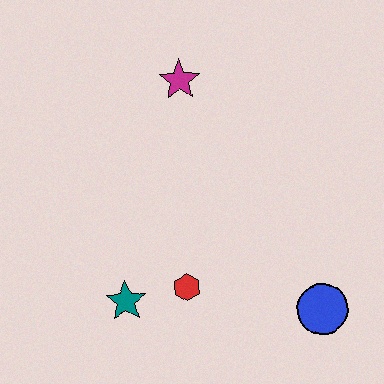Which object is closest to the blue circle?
The red hexagon is closest to the blue circle.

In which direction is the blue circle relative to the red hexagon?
The blue circle is to the right of the red hexagon.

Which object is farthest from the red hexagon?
The magenta star is farthest from the red hexagon.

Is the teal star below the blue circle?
No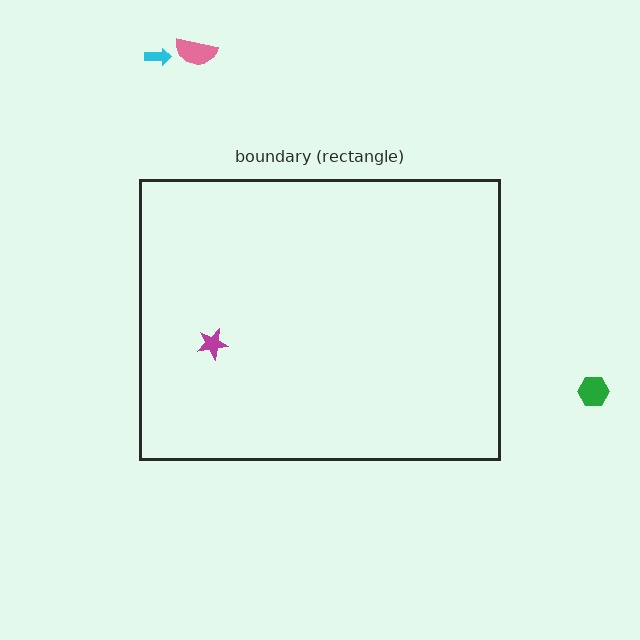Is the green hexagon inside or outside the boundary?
Outside.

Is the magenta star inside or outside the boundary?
Inside.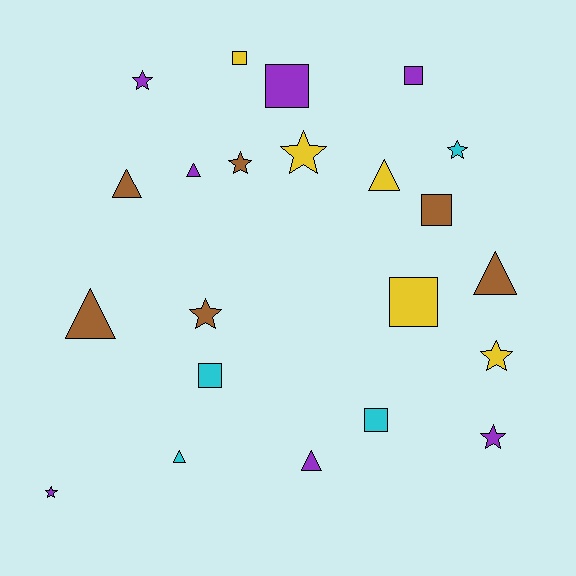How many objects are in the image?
There are 22 objects.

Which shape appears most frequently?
Star, with 8 objects.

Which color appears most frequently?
Purple, with 7 objects.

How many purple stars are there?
There are 3 purple stars.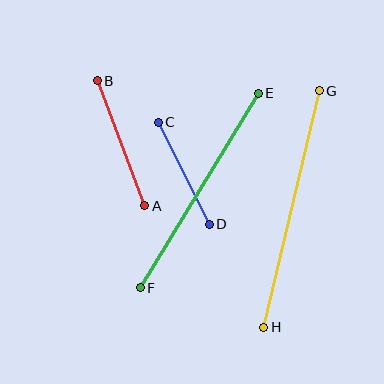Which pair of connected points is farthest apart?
Points G and H are farthest apart.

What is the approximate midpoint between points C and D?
The midpoint is at approximately (184, 173) pixels.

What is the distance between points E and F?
The distance is approximately 228 pixels.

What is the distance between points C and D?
The distance is approximately 114 pixels.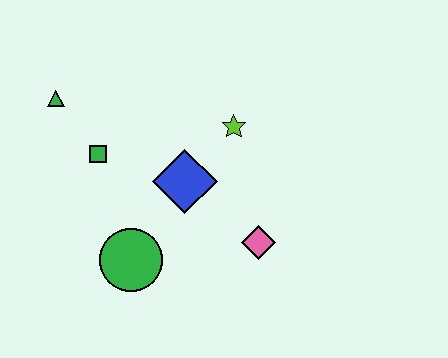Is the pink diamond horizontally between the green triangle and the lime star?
No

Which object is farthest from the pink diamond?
The green triangle is farthest from the pink diamond.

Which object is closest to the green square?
The green triangle is closest to the green square.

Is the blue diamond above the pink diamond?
Yes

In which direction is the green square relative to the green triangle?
The green square is below the green triangle.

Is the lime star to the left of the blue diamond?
No